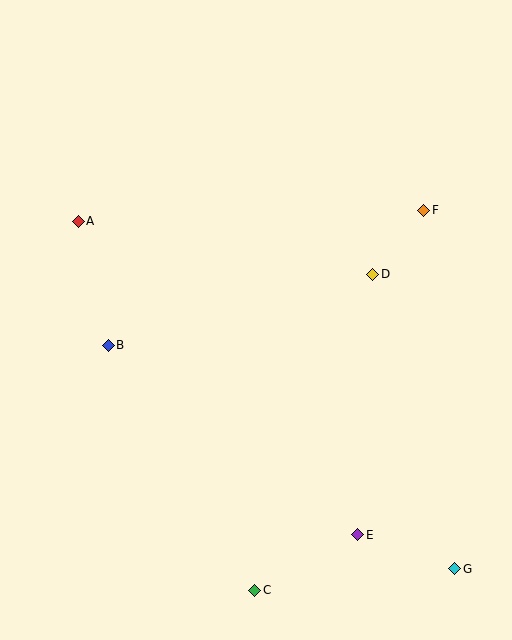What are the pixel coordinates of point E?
Point E is at (358, 535).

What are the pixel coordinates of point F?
Point F is at (424, 210).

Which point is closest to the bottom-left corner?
Point C is closest to the bottom-left corner.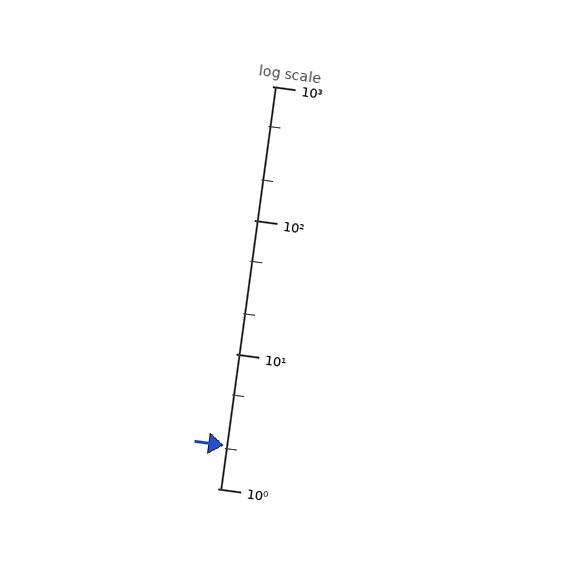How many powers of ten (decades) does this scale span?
The scale spans 3 decades, from 1 to 1000.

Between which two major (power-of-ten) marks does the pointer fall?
The pointer is between 1 and 10.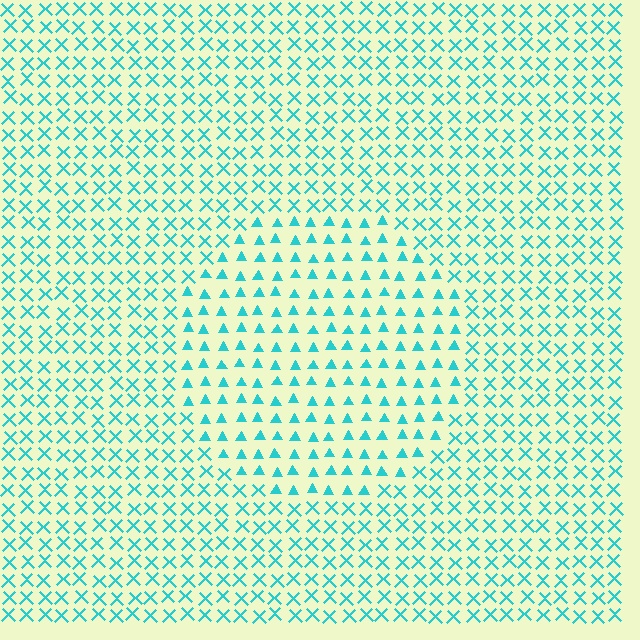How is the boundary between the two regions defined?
The boundary is defined by a change in element shape: triangles inside vs. X marks outside. All elements share the same color and spacing.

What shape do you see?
I see a circle.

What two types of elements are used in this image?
The image uses triangles inside the circle region and X marks outside it.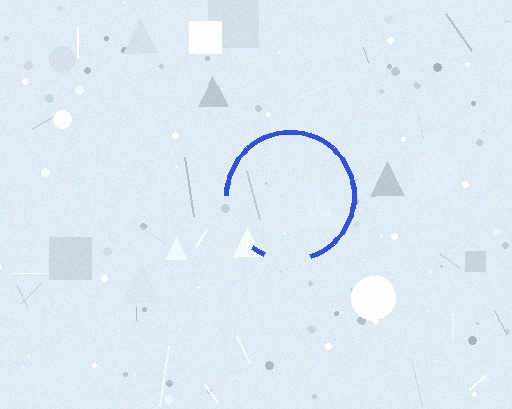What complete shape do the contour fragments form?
The contour fragments form a circle.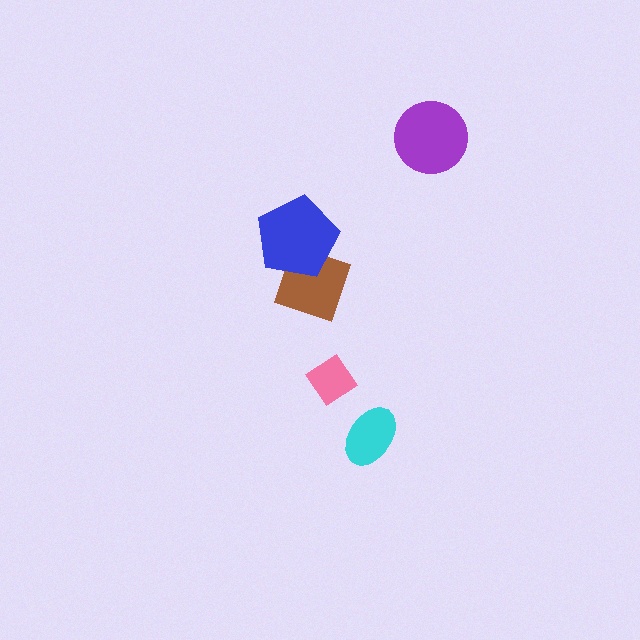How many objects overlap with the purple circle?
0 objects overlap with the purple circle.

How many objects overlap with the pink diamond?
0 objects overlap with the pink diamond.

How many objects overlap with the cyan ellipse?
0 objects overlap with the cyan ellipse.